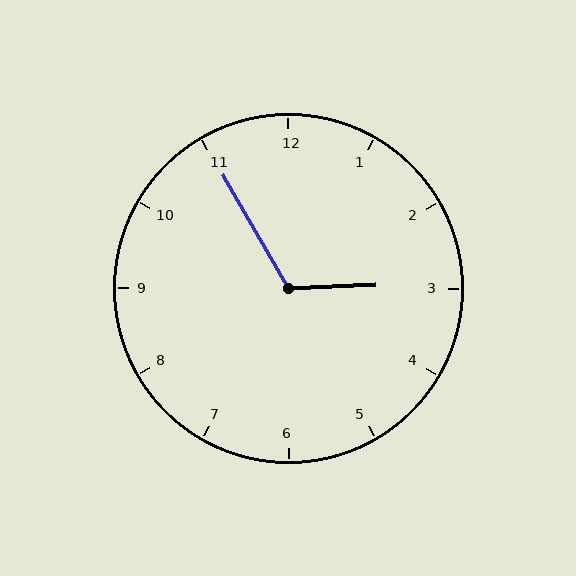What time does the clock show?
2:55.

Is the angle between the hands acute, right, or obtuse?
It is obtuse.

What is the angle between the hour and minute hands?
Approximately 118 degrees.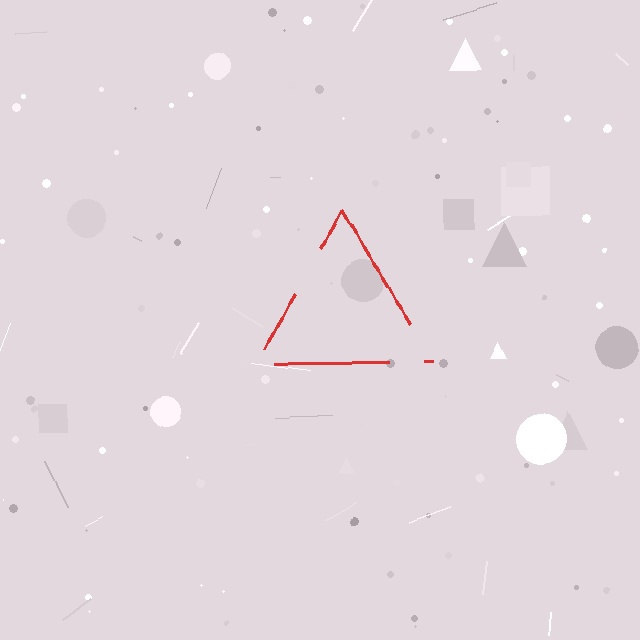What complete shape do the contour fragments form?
The contour fragments form a triangle.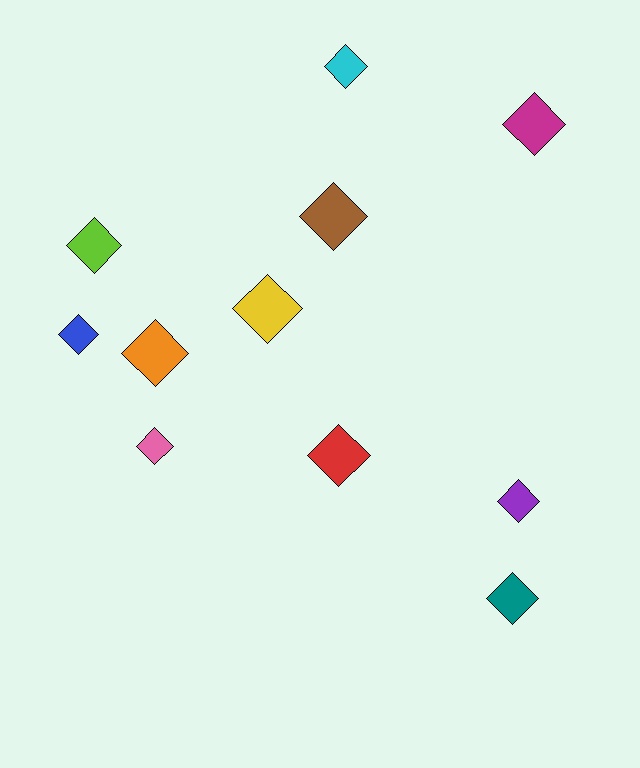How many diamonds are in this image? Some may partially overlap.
There are 11 diamonds.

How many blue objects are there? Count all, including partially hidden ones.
There is 1 blue object.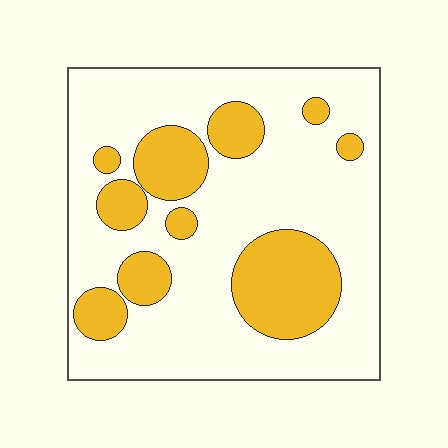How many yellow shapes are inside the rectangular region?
10.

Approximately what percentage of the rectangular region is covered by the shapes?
Approximately 25%.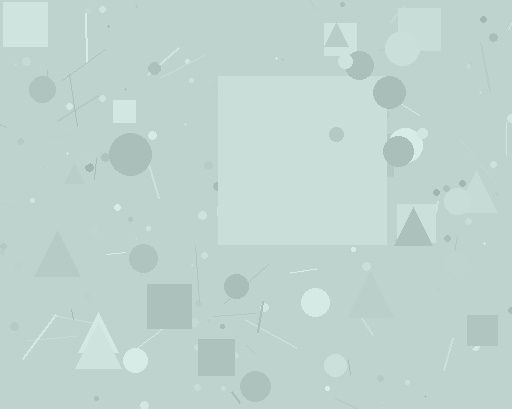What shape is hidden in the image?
A square is hidden in the image.